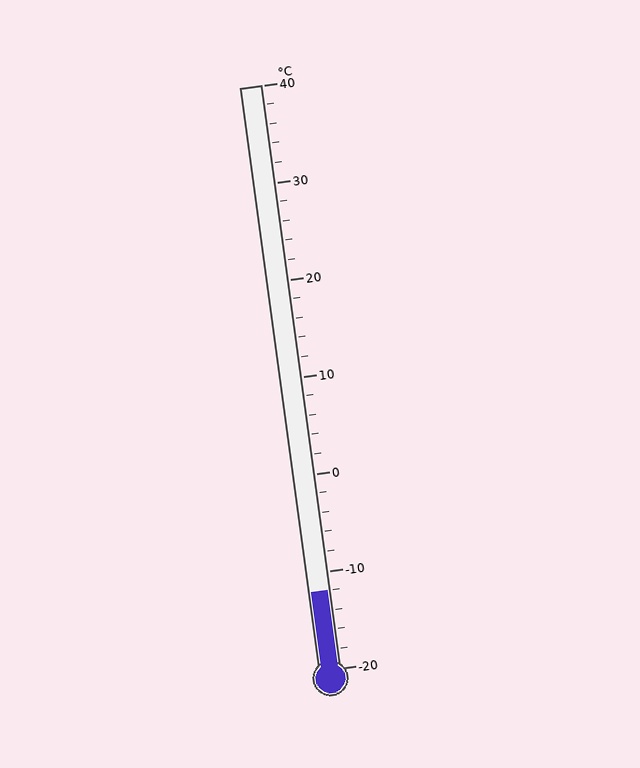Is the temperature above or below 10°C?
The temperature is below 10°C.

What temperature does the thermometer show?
The thermometer shows approximately -12°C.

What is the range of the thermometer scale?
The thermometer scale ranges from -20°C to 40°C.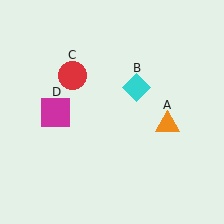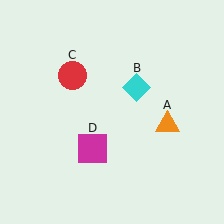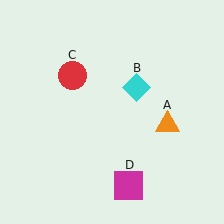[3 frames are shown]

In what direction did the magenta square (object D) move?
The magenta square (object D) moved down and to the right.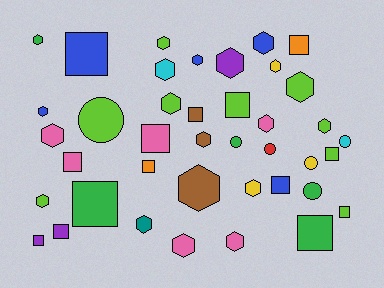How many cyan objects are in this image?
There are 2 cyan objects.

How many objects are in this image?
There are 40 objects.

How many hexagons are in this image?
There are 20 hexagons.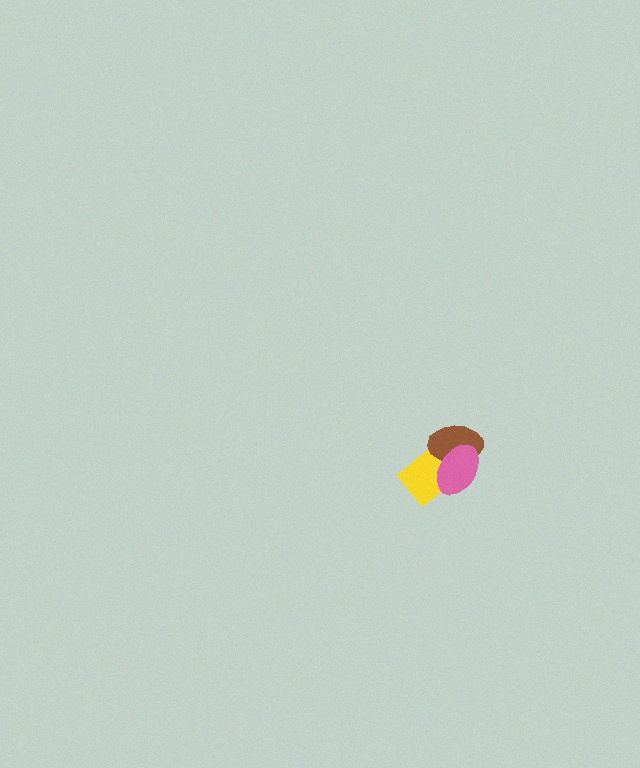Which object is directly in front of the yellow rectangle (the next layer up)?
The brown ellipse is directly in front of the yellow rectangle.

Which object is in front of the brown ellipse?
The pink ellipse is in front of the brown ellipse.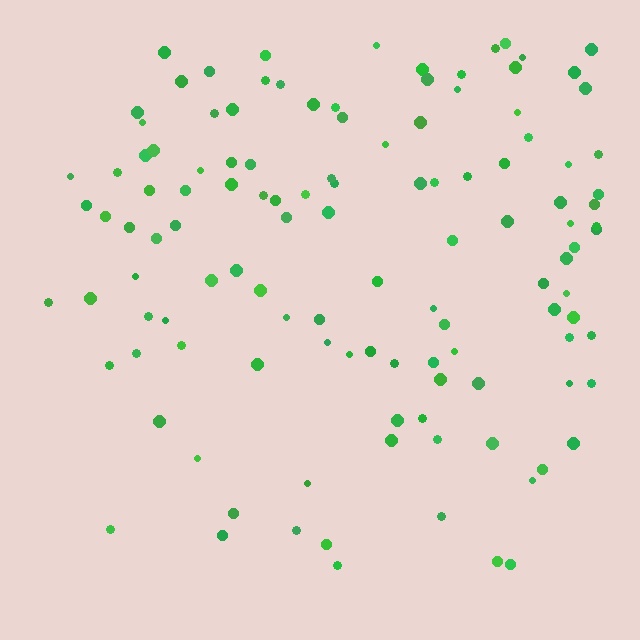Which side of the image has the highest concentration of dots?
The top.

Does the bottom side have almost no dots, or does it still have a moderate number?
Still a moderate number, just noticeably fewer than the top.